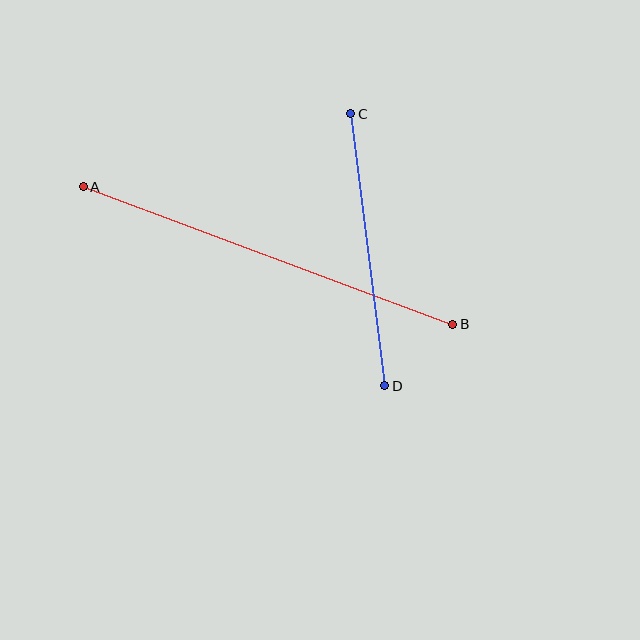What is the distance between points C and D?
The distance is approximately 274 pixels.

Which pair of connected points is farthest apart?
Points A and B are farthest apart.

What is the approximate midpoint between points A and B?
The midpoint is at approximately (268, 256) pixels.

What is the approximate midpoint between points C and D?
The midpoint is at approximately (368, 250) pixels.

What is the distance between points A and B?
The distance is approximately 394 pixels.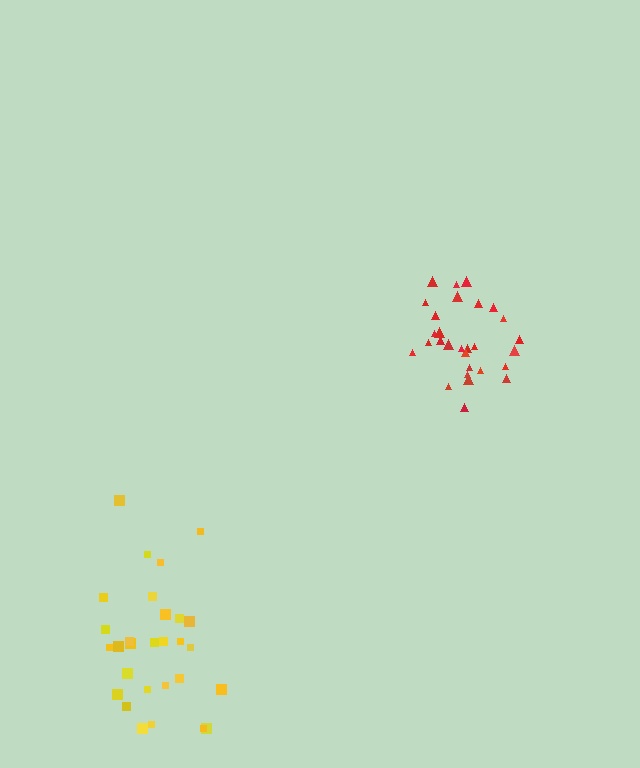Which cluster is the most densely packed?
Red.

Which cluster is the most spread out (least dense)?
Yellow.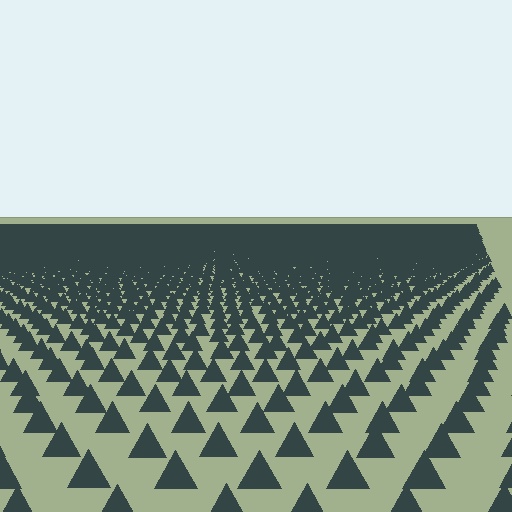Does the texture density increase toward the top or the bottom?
Density increases toward the top.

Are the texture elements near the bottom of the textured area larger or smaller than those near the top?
Larger. Near the bottom, elements are closer to the viewer and appear at a bigger on-screen size.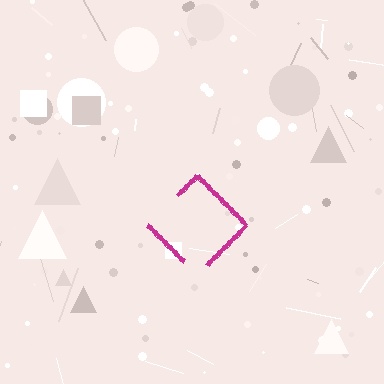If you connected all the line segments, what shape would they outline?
They would outline a diamond.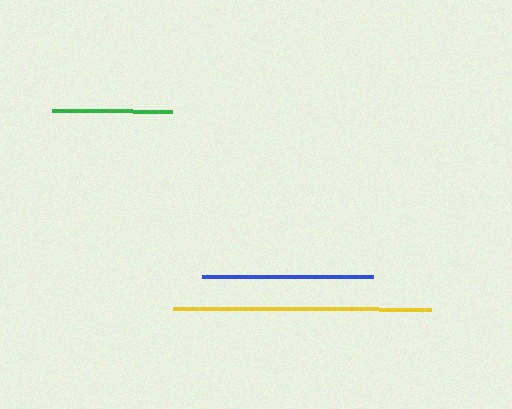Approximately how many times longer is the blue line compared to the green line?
The blue line is approximately 1.4 times the length of the green line.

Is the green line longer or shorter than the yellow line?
The yellow line is longer than the green line.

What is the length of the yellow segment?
The yellow segment is approximately 258 pixels long.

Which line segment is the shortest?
The green line is the shortest at approximately 120 pixels.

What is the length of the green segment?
The green segment is approximately 120 pixels long.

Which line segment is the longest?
The yellow line is the longest at approximately 258 pixels.